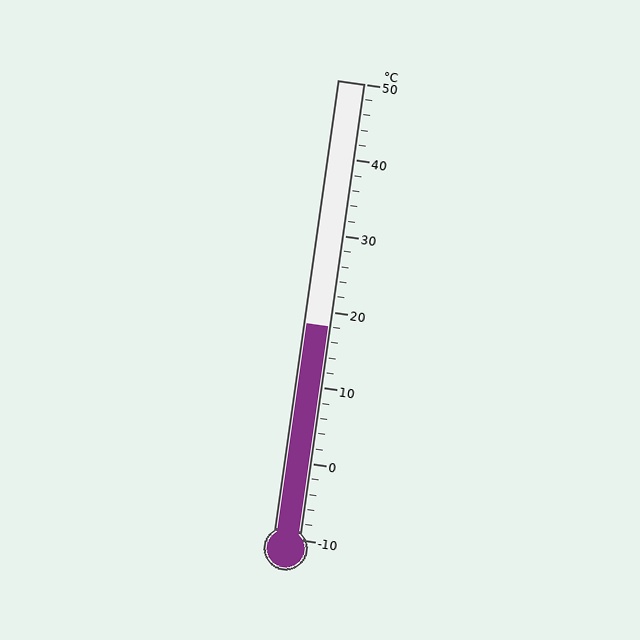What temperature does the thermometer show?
The thermometer shows approximately 18°C.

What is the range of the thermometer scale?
The thermometer scale ranges from -10°C to 50°C.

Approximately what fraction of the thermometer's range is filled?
The thermometer is filled to approximately 45% of its range.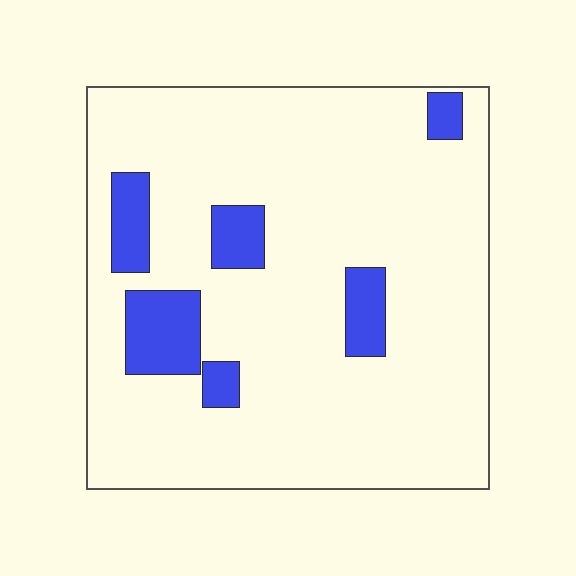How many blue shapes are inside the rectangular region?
6.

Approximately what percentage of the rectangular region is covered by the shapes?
Approximately 15%.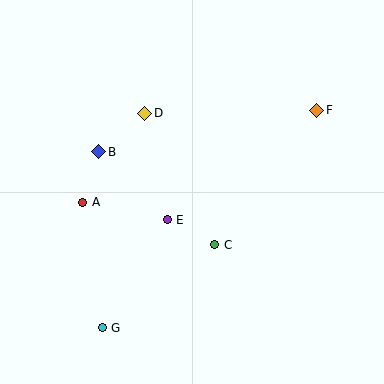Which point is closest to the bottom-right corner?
Point C is closest to the bottom-right corner.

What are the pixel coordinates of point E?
Point E is at (167, 220).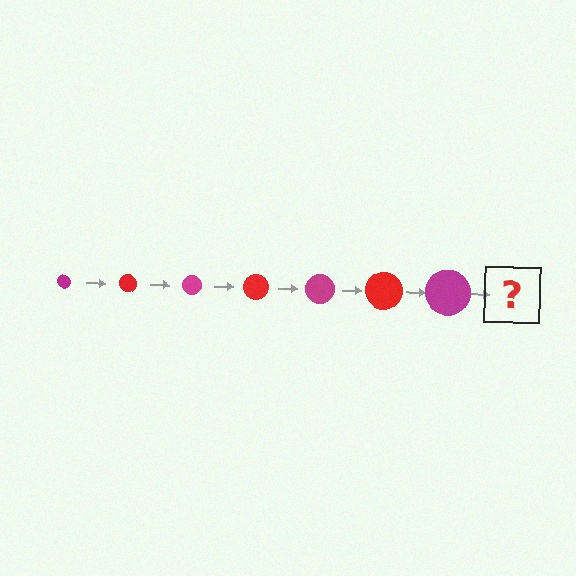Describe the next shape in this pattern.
It should be a red circle, larger than the previous one.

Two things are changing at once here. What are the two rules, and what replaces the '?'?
The two rules are that the circle grows larger each step and the color cycles through magenta and red. The '?' should be a red circle, larger than the previous one.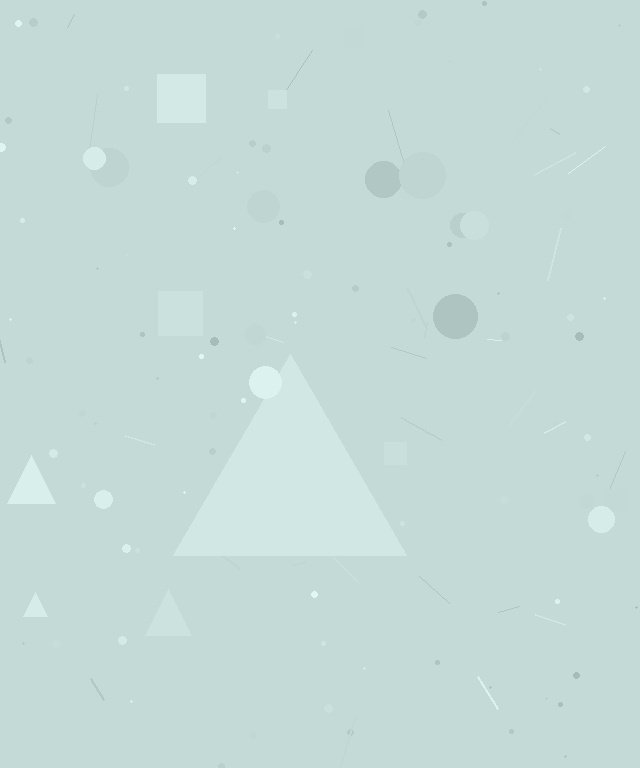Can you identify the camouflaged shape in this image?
The camouflaged shape is a triangle.